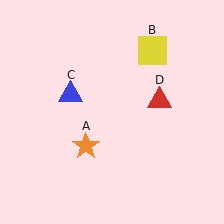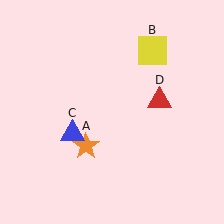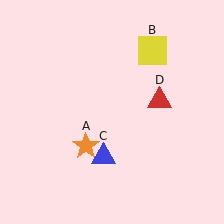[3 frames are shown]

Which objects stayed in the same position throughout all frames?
Orange star (object A) and yellow square (object B) and red triangle (object D) remained stationary.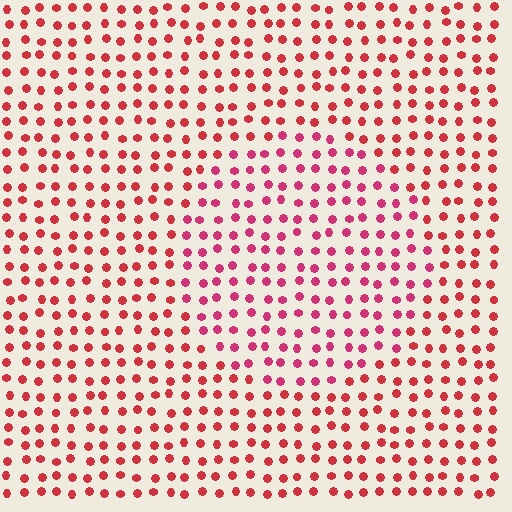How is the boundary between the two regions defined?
The boundary is defined purely by a slight shift in hue (about 22 degrees). Spacing, size, and orientation are identical on both sides.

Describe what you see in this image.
The image is filled with small red elements in a uniform arrangement. A circle-shaped region is visible where the elements are tinted to a slightly different hue, forming a subtle color boundary.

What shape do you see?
I see a circle.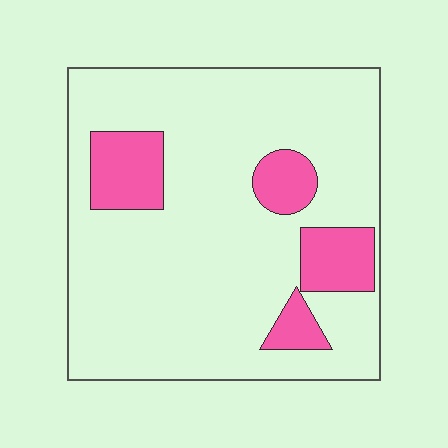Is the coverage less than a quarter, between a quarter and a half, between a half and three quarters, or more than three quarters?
Less than a quarter.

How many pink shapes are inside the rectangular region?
4.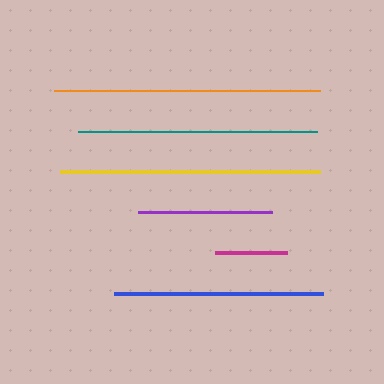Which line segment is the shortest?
The magenta line is the shortest at approximately 72 pixels.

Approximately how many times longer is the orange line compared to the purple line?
The orange line is approximately 2.0 times the length of the purple line.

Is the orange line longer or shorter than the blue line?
The orange line is longer than the blue line.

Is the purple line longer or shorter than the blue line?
The blue line is longer than the purple line.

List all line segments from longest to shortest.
From longest to shortest: orange, yellow, teal, blue, purple, magenta.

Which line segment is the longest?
The orange line is the longest at approximately 266 pixels.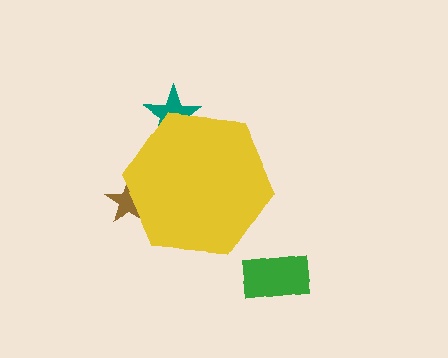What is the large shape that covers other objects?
A yellow hexagon.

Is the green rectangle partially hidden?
No, the green rectangle is fully visible.